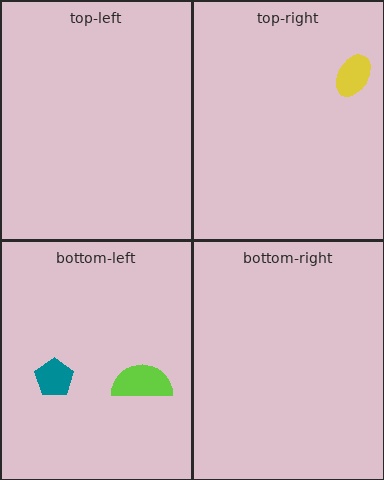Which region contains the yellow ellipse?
The top-right region.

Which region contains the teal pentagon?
The bottom-left region.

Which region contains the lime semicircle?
The bottom-left region.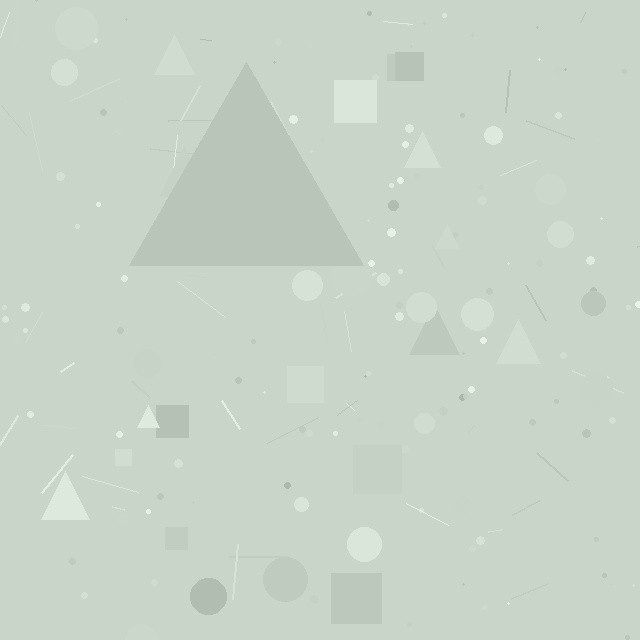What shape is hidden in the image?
A triangle is hidden in the image.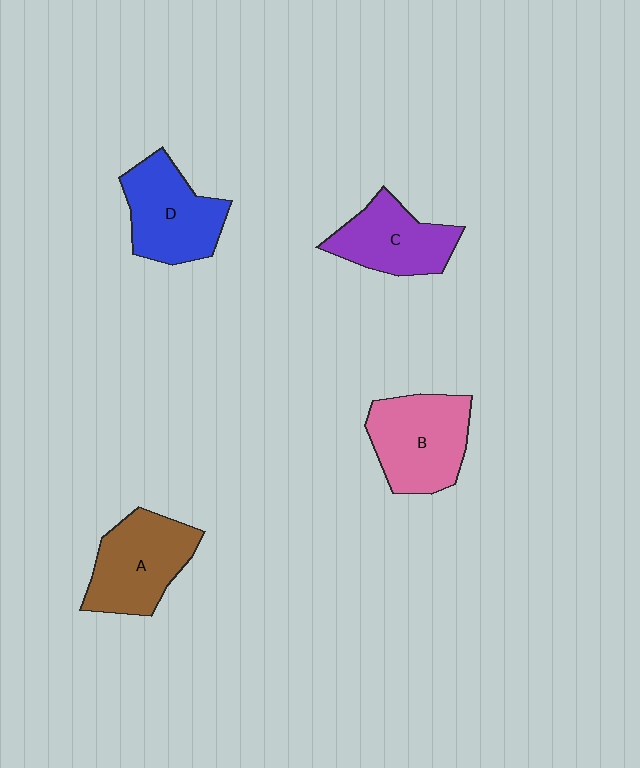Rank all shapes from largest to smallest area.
From largest to smallest: B (pink), A (brown), D (blue), C (purple).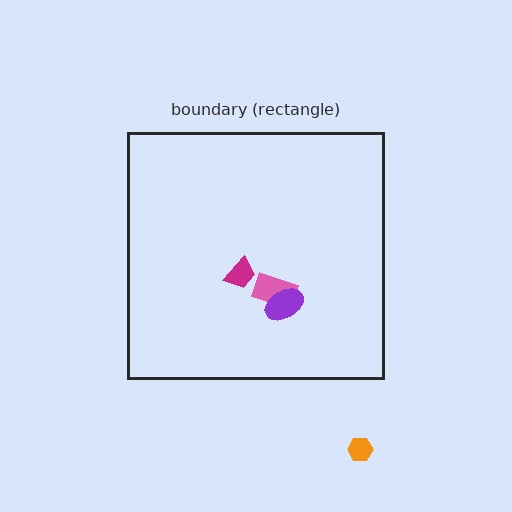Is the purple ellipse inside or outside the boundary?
Inside.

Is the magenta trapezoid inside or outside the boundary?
Inside.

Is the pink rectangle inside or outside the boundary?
Inside.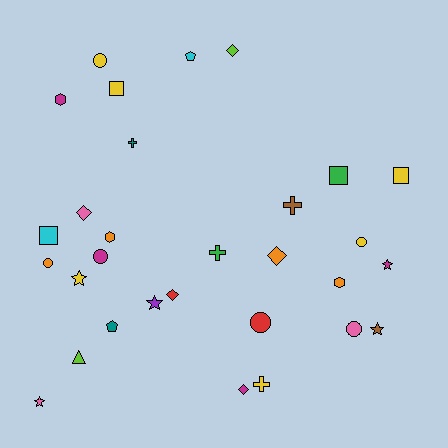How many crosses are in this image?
There are 4 crosses.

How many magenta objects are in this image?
There are 4 magenta objects.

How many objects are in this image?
There are 30 objects.